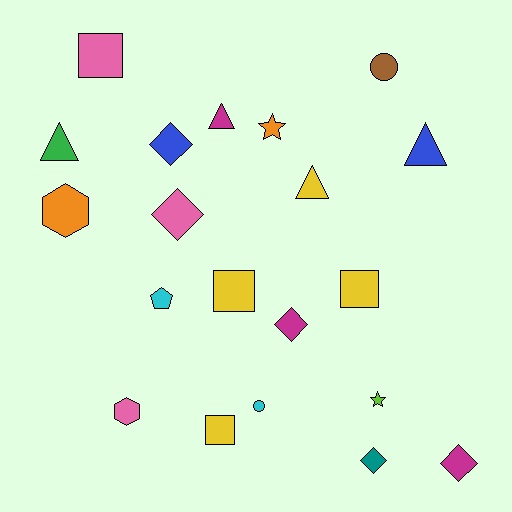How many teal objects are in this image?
There is 1 teal object.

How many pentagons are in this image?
There is 1 pentagon.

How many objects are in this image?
There are 20 objects.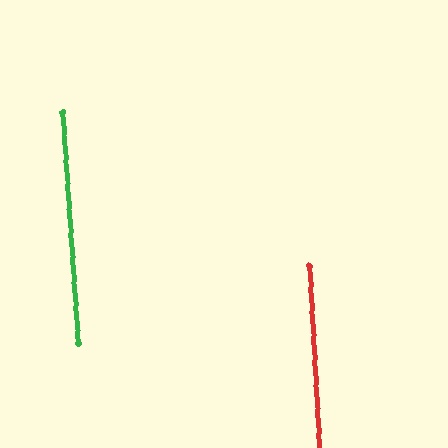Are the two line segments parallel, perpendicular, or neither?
Parallel — their directions differ by only 0.7°.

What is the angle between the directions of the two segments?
Approximately 1 degree.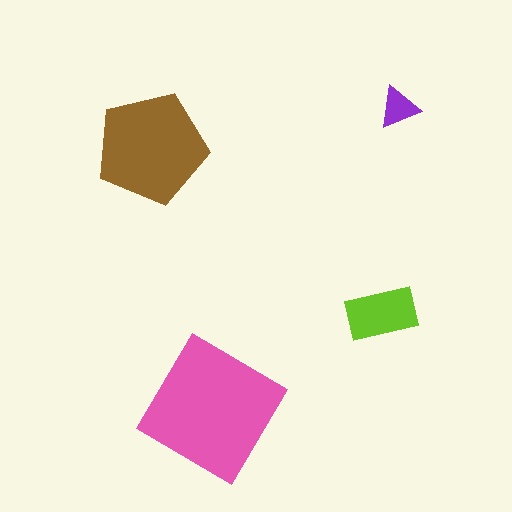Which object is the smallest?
The purple triangle.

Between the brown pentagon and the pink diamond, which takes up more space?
The pink diamond.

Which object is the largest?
The pink diamond.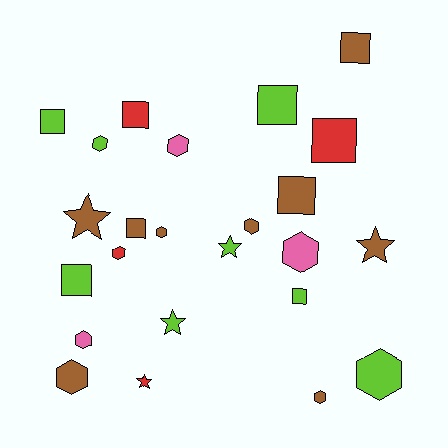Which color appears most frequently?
Brown, with 9 objects.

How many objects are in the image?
There are 24 objects.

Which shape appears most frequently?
Hexagon, with 10 objects.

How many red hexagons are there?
There is 1 red hexagon.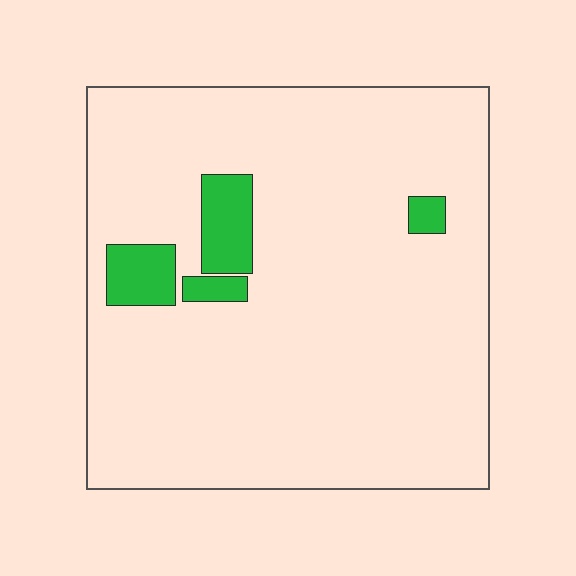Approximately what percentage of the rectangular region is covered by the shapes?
Approximately 10%.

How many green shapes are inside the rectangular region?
4.